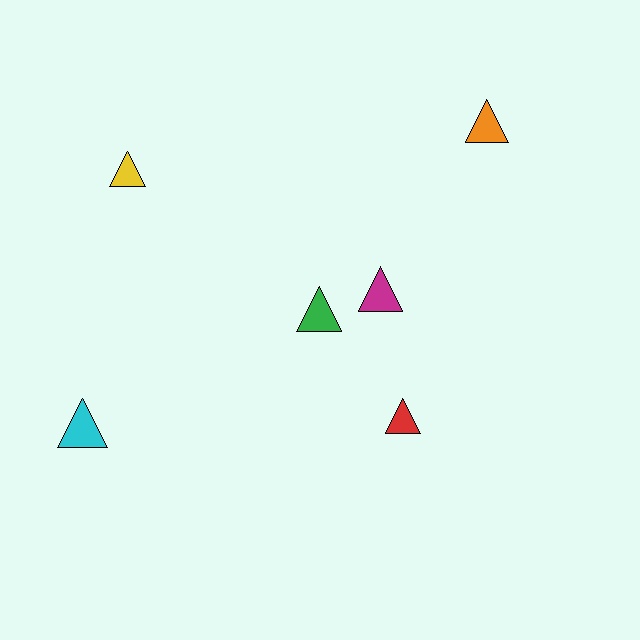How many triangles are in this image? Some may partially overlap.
There are 6 triangles.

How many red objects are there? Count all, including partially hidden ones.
There is 1 red object.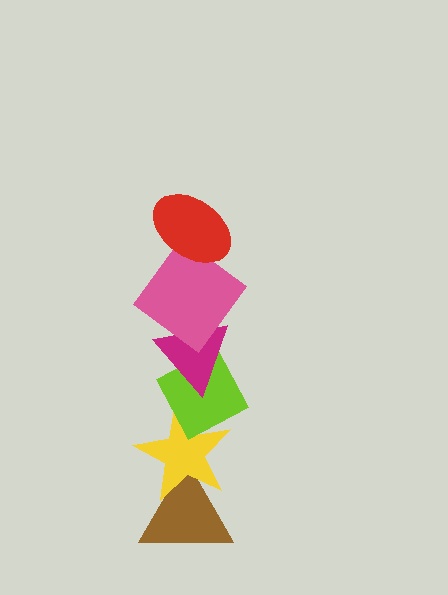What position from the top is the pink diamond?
The pink diamond is 2nd from the top.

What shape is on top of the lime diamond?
The magenta triangle is on top of the lime diamond.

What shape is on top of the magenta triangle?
The pink diamond is on top of the magenta triangle.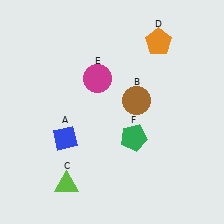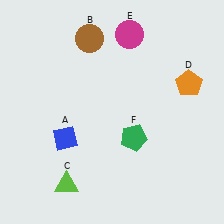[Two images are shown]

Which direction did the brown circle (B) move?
The brown circle (B) moved up.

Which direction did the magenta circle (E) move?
The magenta circle (E) moved up.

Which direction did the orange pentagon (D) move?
The orange pentagon (D) moved down.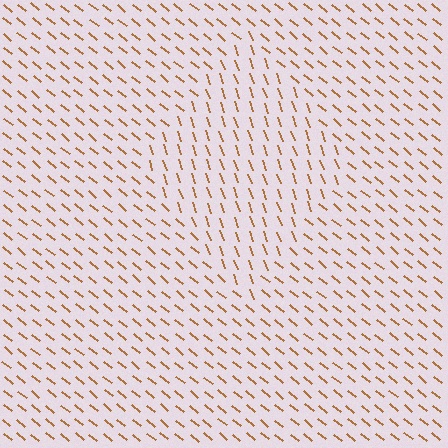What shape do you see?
I see a diamond.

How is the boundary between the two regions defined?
The boundary is defined purely by a change in line orientation (approximately 31 degrees difference). All lines are the same color and thickness.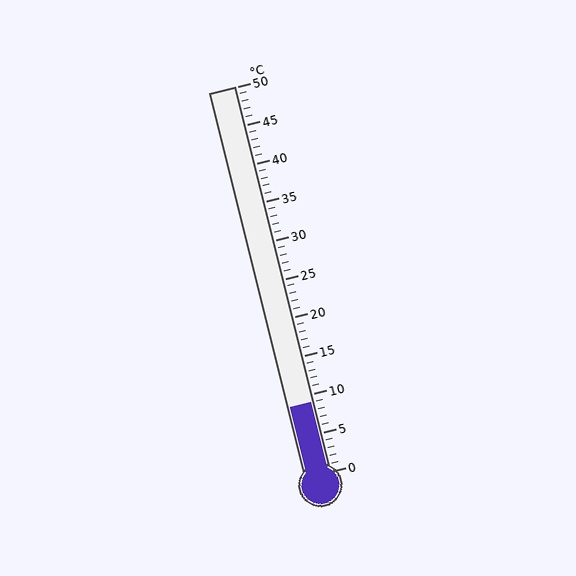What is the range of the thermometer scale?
The thermometer scale ranges from 0°C to 50°C.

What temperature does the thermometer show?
The thermometer shows approximately 9°C.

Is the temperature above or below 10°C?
The temperature is below 10°C.